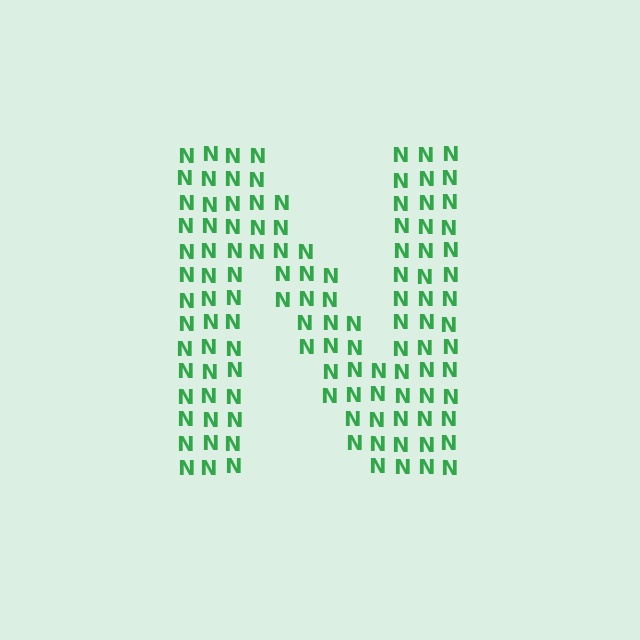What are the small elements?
The small elements are letter N's.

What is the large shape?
The large shape is the letter N.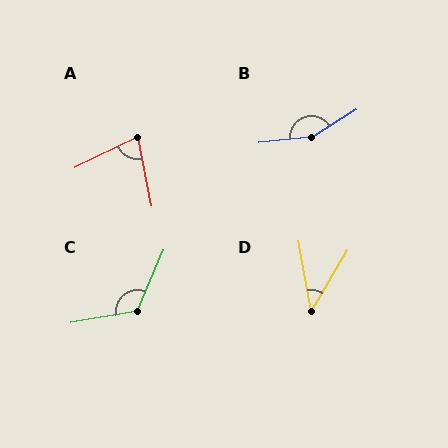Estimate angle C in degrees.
Approximately 123 degrees.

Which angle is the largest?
B, at approximately 154 degrees.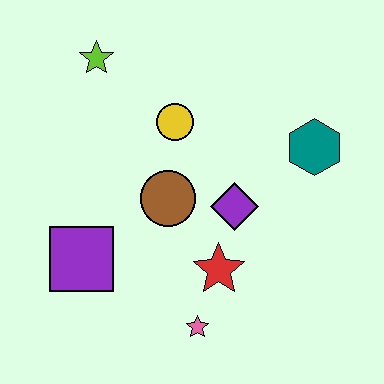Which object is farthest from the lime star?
The pink star is farthest from the lime star.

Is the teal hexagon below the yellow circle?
Yes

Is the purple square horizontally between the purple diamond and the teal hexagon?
No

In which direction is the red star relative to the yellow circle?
The red star is below the yellow circle.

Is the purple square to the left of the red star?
Yes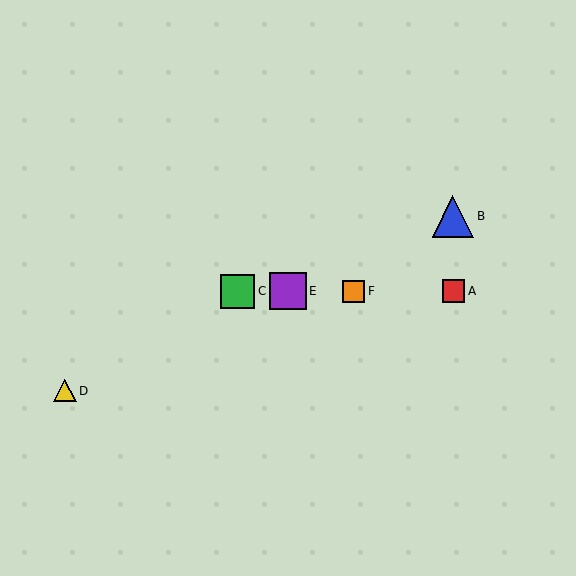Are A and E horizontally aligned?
Yes, both are at y≈291.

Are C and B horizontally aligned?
No, C is at y≈291 and B is at y≈216.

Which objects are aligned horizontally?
Objects A, C, E, F are aligned horizontally.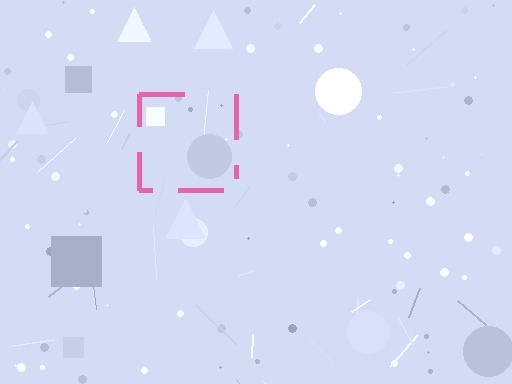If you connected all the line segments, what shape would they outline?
They would outline a square.